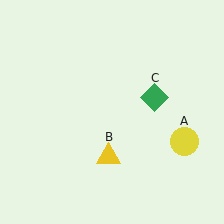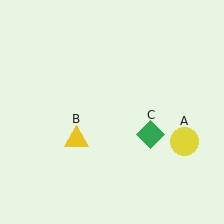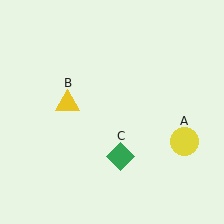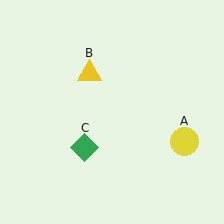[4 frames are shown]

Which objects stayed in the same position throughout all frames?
Yellow circle (object A) remained stationary.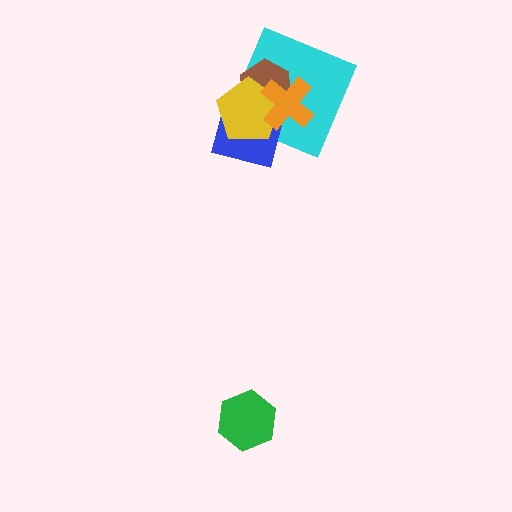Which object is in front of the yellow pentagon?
The orange cross is in front of the yellow pentagon.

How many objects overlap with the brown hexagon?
4 objects overlap with the brown hexagon.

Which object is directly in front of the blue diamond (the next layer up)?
The yellow pentagon is directly in front of the blue diamond.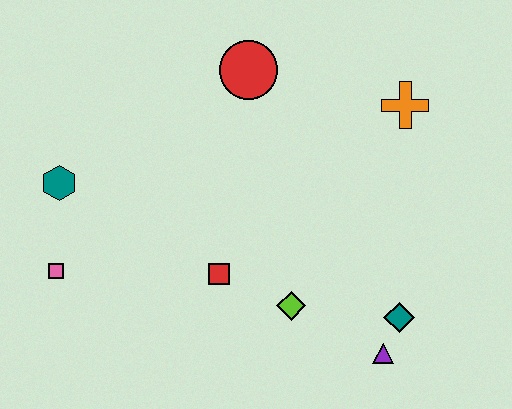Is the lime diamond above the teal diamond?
Yes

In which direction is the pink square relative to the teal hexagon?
The pink square is below the teal hexagon.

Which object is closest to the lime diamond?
The red square is closest to the lime diamond.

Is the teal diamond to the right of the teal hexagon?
Yes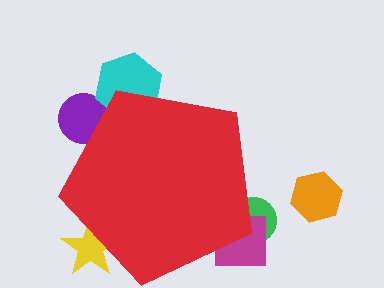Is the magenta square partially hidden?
Yes, the magenta square is partially hidden behind the red pentagon.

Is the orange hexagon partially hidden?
No, the orange hexagon is fully visible.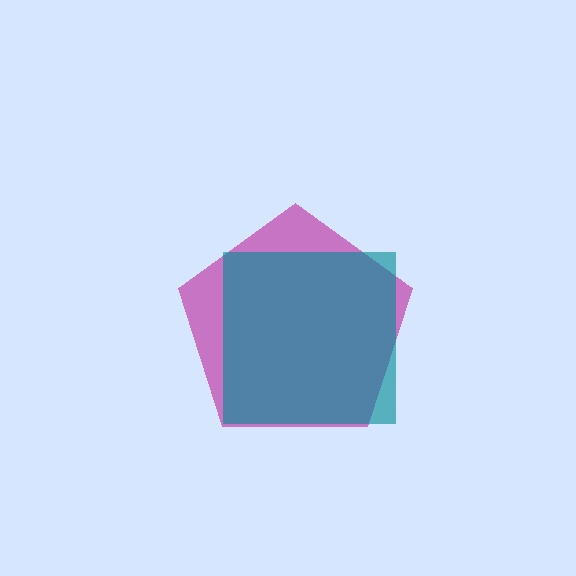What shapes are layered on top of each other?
The layered shapes are: a magenta pentagon, a teal square.